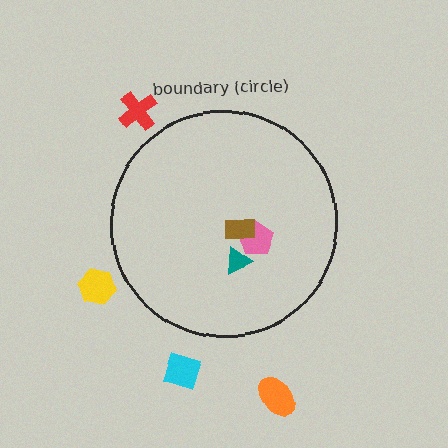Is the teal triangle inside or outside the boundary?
Inside.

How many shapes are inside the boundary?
3 inside, 4 outside.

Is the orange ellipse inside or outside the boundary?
Outside.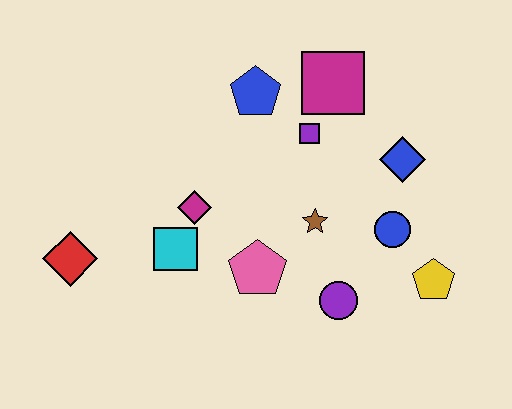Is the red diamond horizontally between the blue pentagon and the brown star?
No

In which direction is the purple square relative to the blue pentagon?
The purple square is to the right of the blue pentagon.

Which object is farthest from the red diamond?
The yellow pentagon is farthest from the red diamond.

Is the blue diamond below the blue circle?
No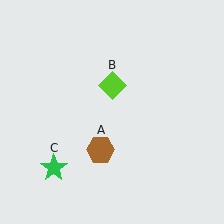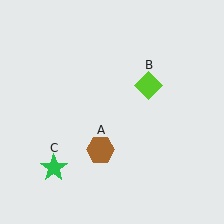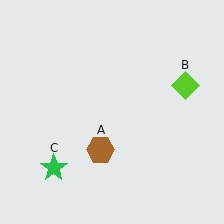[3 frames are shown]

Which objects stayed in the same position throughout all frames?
Brown hexagon (object A) and green star (object C) remained stationary.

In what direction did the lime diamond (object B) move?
The lime diamond (object B) moved right.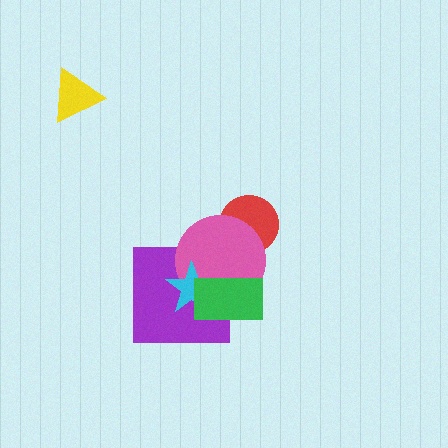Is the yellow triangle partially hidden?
No, no other shape covers it.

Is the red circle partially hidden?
Yes, it is partially covered by another shape.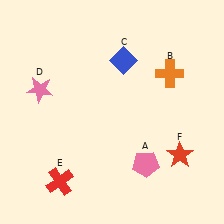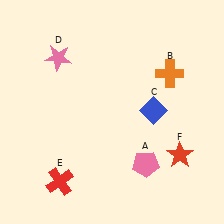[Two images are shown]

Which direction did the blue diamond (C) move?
The blue diamond (C) moved down.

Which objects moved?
The objects that moved are: the blue diamond (C), the pink star (D).